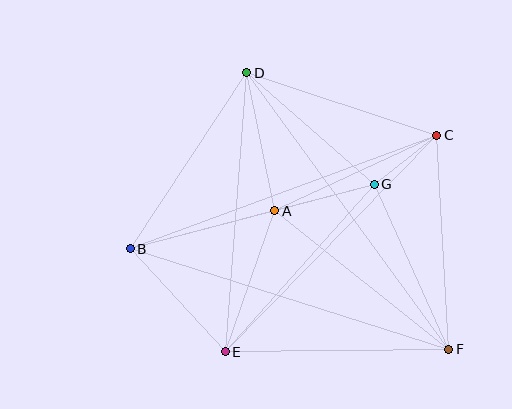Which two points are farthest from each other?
Points D and F are farthest from each other.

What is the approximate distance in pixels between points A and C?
The distance between A and C is approximately 179 pixels.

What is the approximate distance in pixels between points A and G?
The distance between A and G is approximately 103 pixels.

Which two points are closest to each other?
Points C and G are closest to each other.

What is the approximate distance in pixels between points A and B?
The distance between A and B is approximately 149 pixels.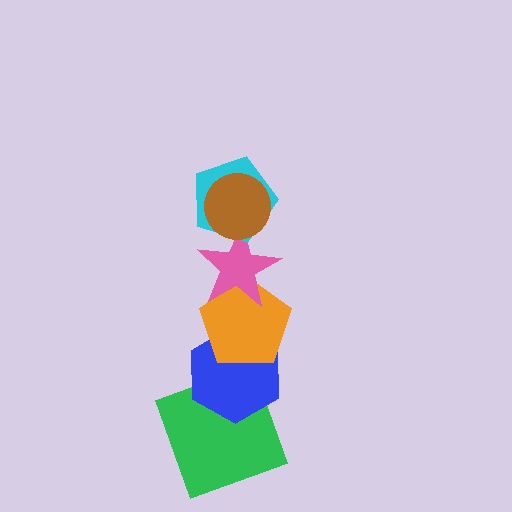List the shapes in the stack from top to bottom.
From top to bottom: the brown circle, the cyan pentagon, the pink star, the orange pentagon, the blue hexagon, the green square.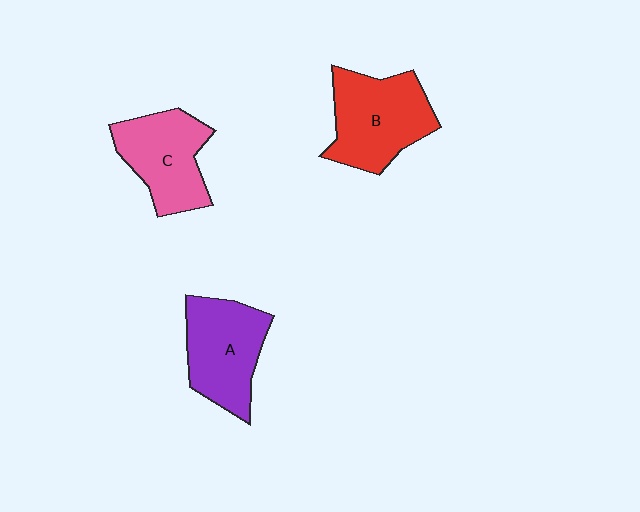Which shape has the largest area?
Shape B (red).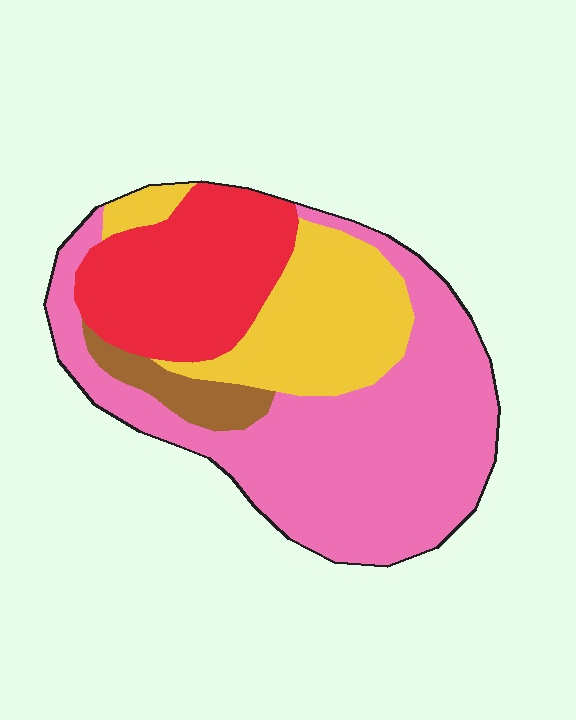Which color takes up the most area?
Pink, at roughly 50%.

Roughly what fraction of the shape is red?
Red covers about 25% of the shape.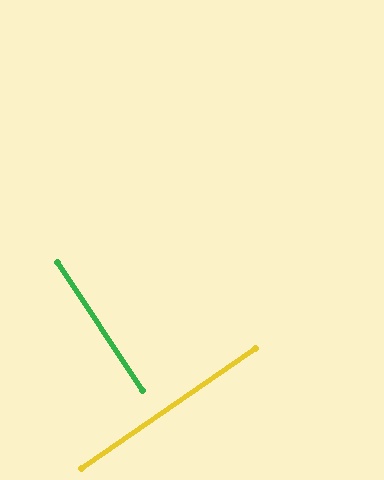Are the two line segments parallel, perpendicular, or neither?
Perpendicular — they meet at approximately 89°.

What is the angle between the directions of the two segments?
Approximately 89 degrees.